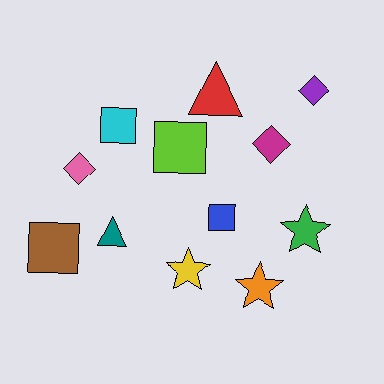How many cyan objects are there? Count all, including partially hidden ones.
There is 1 cyan object.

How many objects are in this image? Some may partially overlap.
There are 12 objects.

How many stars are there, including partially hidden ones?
There are 3 stars.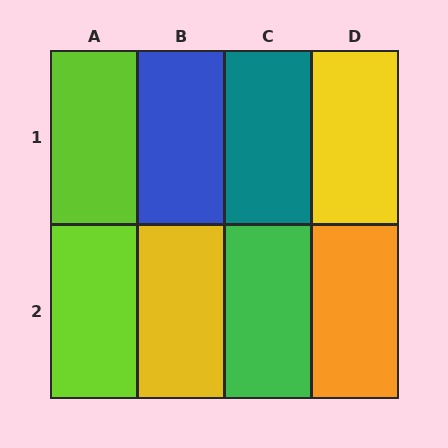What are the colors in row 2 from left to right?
Lime, yellow, green, orange.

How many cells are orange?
1 cell is orange.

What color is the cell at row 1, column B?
Blue.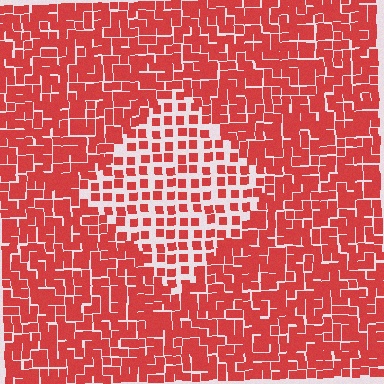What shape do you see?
I see a diamond.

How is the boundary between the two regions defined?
The boundary is defined by a change in element density (approximately 2.0x ratio). All elements are the same color, size, and shape.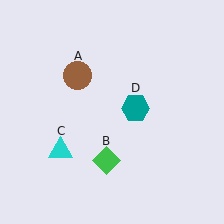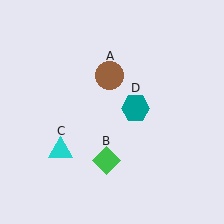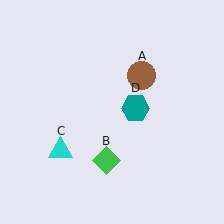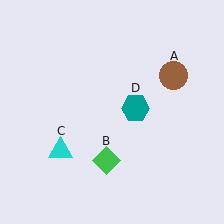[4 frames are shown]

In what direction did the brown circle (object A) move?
The brown circle (object A) moved right.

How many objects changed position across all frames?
1 object changed position: brown circle (object A).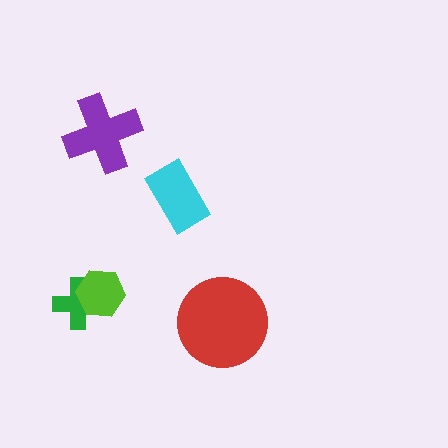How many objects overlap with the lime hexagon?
1 object overlaps with the lime hexagon.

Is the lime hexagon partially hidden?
No, no other shape covers it.